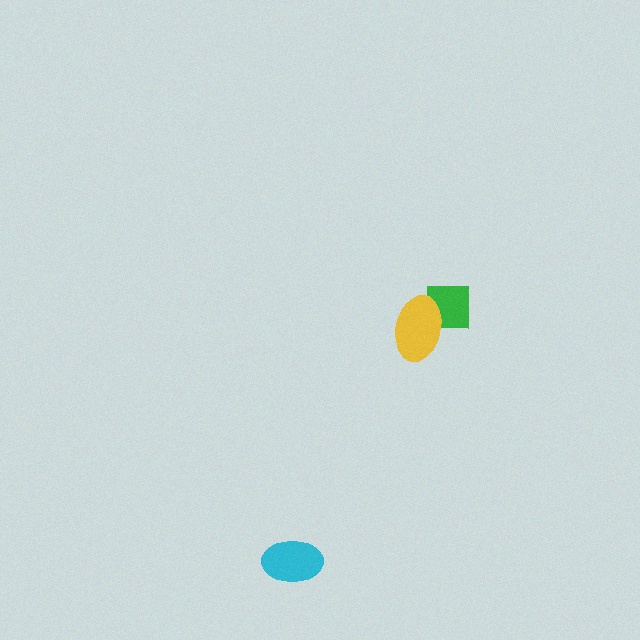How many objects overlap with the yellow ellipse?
1 object overlaps with the yellow ellipse.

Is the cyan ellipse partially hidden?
No, no other shape covers it.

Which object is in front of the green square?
The yellow ellipse is in front of the green square.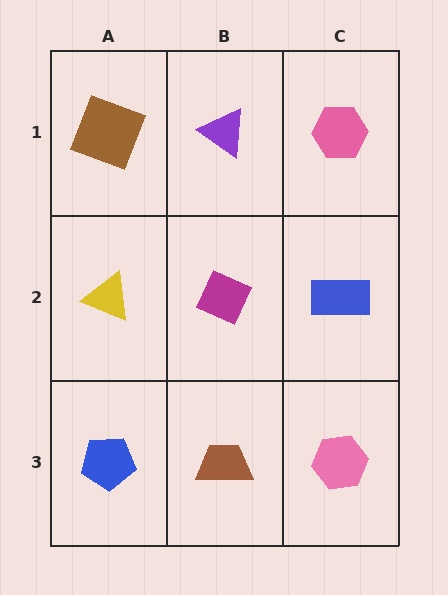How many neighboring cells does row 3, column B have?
3.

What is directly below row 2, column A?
A blue pentagon.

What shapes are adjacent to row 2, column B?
A purple triangle (row 1, column B), a brown trapezoid (row 3, column B), a yellow triangle (row 2, column A), a blue rectangle (row 2, column C).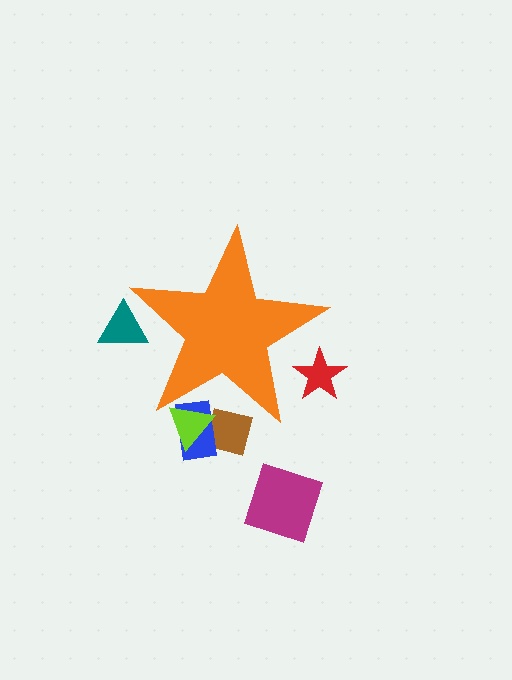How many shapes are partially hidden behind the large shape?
5 shapes are partially hidden.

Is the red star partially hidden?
Yes, the red star is partially hidden behind the orange star.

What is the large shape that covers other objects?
An orange star.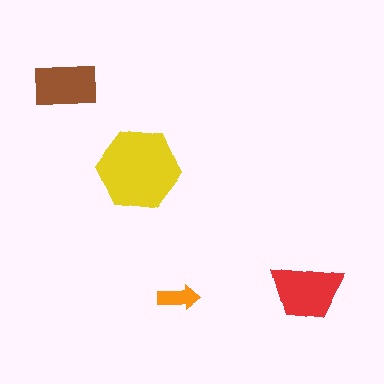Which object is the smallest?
The orange arrow.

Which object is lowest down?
The red trapezoid is bottommost.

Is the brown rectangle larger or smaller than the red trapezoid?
Smaller.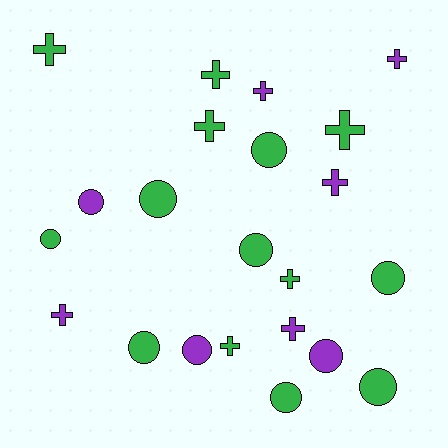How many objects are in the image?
There are 22 objects.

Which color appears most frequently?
Green, with 14 objects.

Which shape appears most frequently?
Cross, with 11 objects.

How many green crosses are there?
There are 6 green crosses.